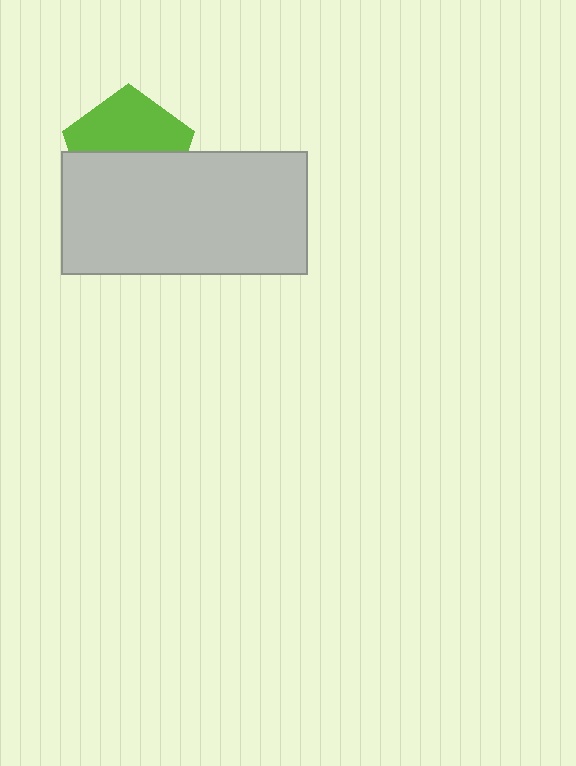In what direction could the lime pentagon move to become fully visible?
The lime pentagon could move up. That would shift it out from behind the light gray rectangle entirely.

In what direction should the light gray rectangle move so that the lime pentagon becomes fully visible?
The light gray rectangle should move down. That is the shortest direction to clear the overlap and leave the lime pentagon fully visible.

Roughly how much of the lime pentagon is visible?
About half of it is visible (roughly 50%).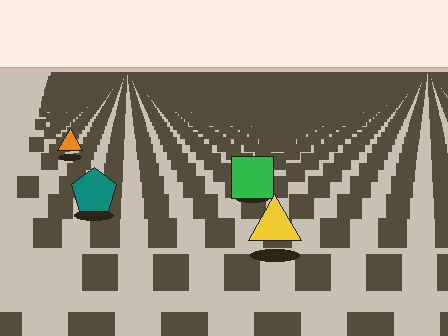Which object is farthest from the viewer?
The orange triangle is farthest from the viewer. It appears smaller and the ground texture around it is denser.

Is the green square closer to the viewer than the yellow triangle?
No. The yellow triangle is closer — you can tell from the texture gradient: the ground texture is coarser near it.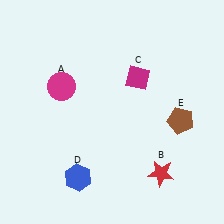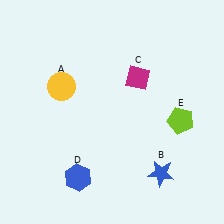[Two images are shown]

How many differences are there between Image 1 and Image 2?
There are 3 differences between the two images.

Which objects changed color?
A changed from magenta to yellow. B changed from red to blue. E changed from brown to lime.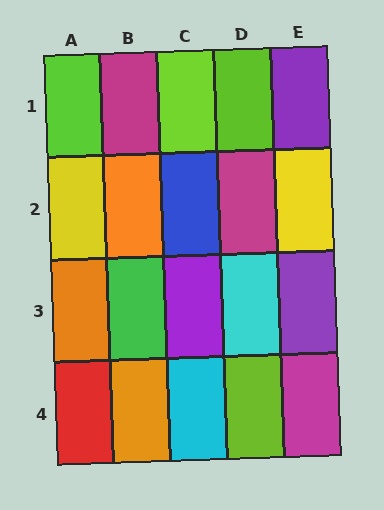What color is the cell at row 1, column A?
Lime.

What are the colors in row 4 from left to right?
Red, orange, cyan, lime, magenta.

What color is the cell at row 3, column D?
Cyan.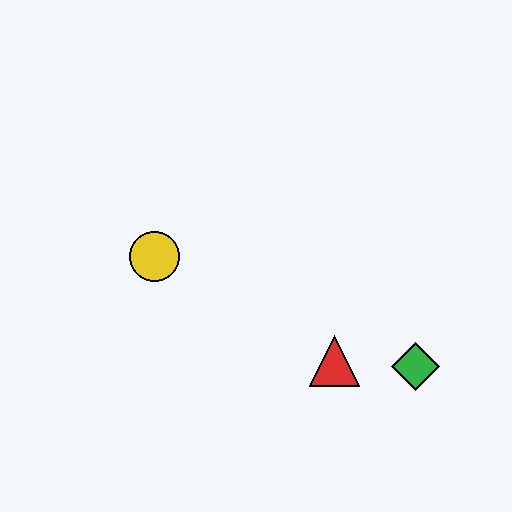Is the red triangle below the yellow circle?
Yes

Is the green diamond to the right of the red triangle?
Yes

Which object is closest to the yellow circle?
The red triangle is closest to the yellow circle.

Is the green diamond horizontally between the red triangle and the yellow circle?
No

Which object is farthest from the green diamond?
The yellow circle is farthest from the green diamond.